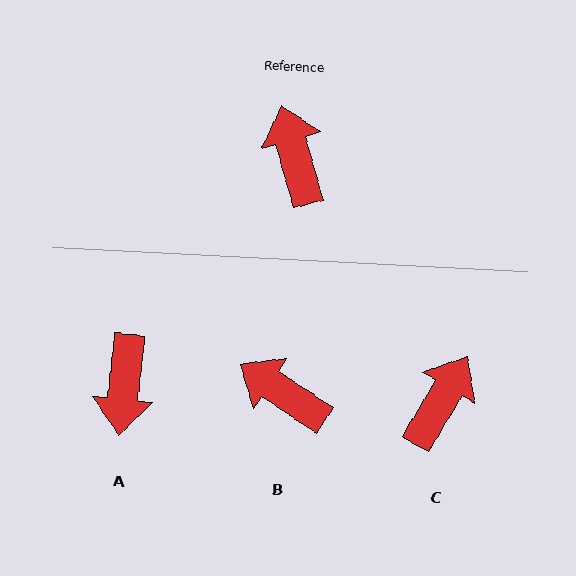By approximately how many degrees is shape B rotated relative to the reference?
Approximately 41 degrees counter-clockwise.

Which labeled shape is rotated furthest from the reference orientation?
A, about 158 degrees away.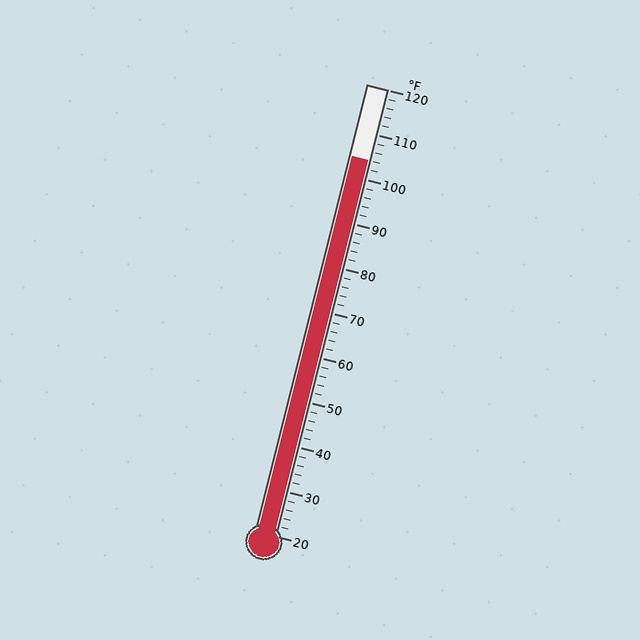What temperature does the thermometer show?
The thermometer shows approximately 104°F.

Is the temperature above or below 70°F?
The temperature is above 70°F.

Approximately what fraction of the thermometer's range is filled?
The thermometer is filled to approximately 85% of its range.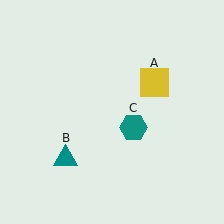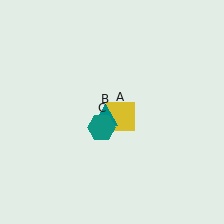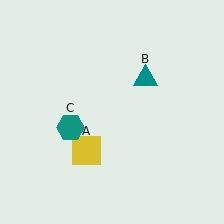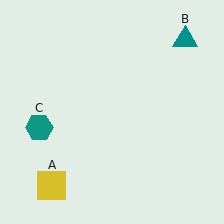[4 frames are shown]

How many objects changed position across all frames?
3 objects changed position: yellow square (object A), teal triangle (object B), teal hexagon (object C).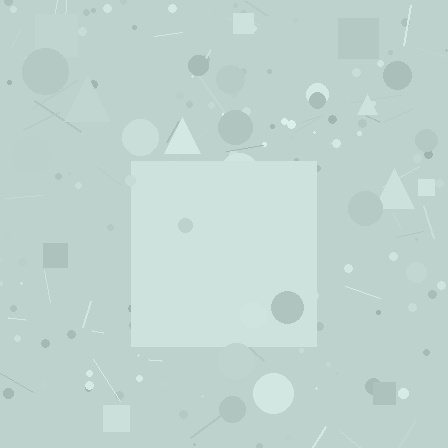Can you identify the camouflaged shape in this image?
The camouflaged shape is a square.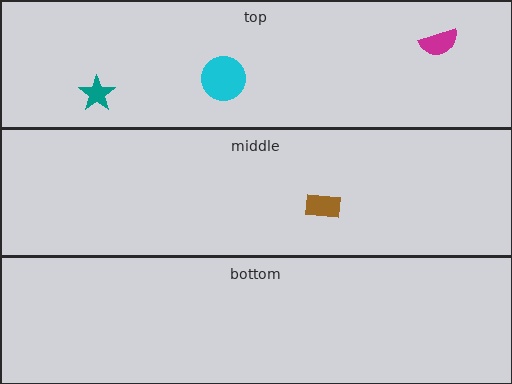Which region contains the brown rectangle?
The middle region.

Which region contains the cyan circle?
The top region.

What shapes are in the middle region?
The brown rectangle.